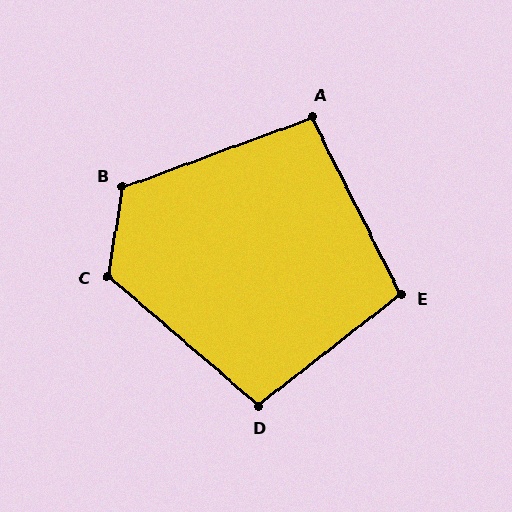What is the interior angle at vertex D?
Approximately 101 degrees (obtuse).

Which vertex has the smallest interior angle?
A, at approximately 96 degrees.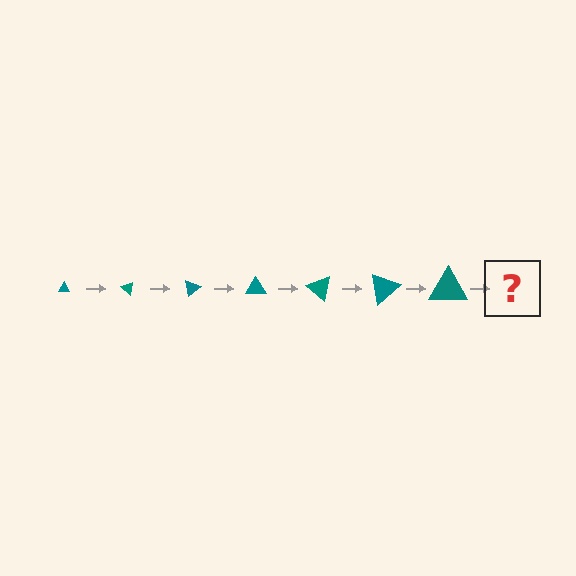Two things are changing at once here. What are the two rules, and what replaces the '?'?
The two rules are that the triangle grows larger each step and it rotates 40 degrees each step. The '?' should be a triangle, larger than the previous one and rotated 280 degrees from the start.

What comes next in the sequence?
The next element should be a triangle, larger than the previous one and rotated 280 degrees from the start.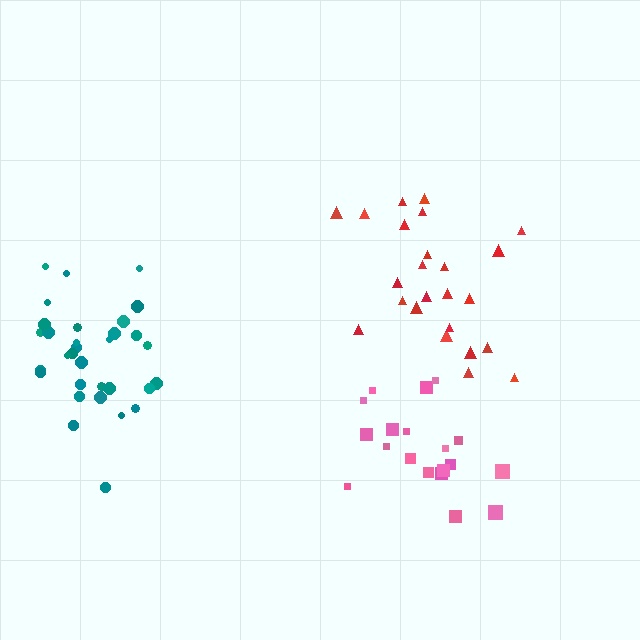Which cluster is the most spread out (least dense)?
Red.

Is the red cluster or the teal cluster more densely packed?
Teal.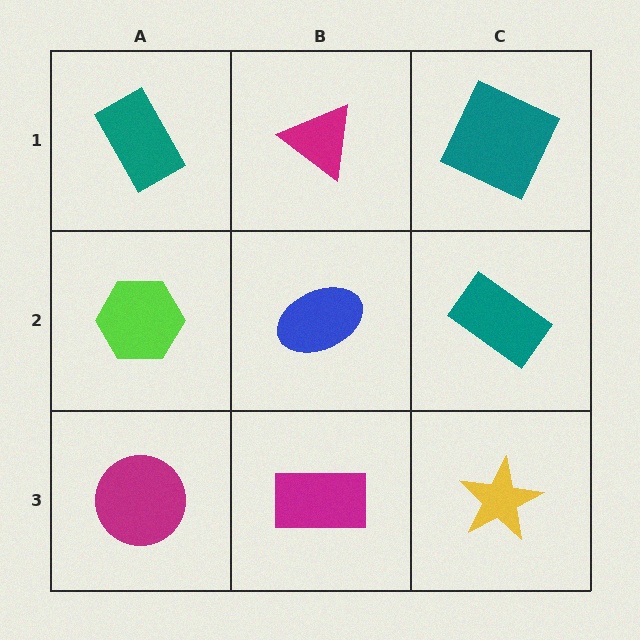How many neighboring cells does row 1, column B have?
3.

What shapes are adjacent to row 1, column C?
A teal rectangle (row 2, column C), a magenta triangle (row 1, column B).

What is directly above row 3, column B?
A blue ellipse.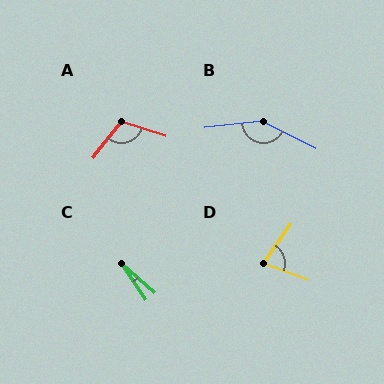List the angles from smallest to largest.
C (15°), D (76°), A (109°), B (147°).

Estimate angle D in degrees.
Approximately 76 degrees.